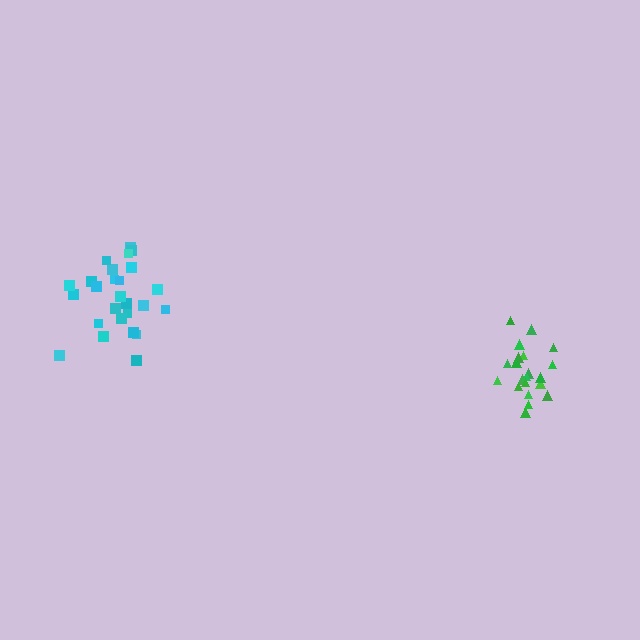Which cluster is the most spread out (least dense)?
Cyan.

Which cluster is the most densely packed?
Green.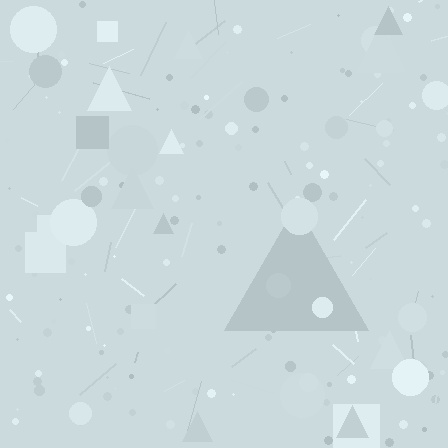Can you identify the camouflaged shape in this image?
The camouflaged shape is a triangle.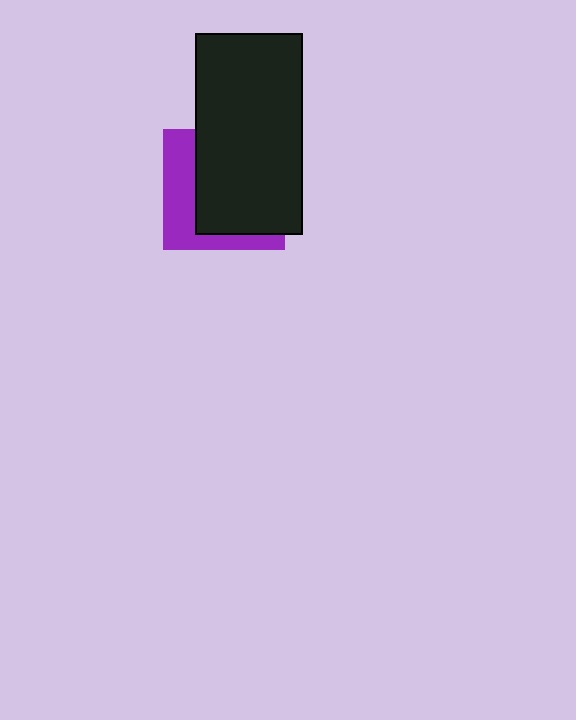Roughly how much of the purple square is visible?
A small part of it is visible (roughly 35%).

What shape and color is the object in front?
The object in front is a black rectangle.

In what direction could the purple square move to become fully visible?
The purple square could move left. That would shift it out from behind the black rectangle entirely.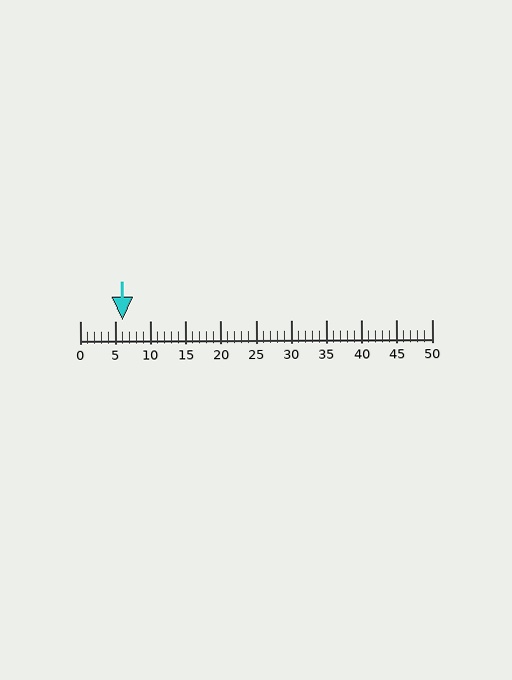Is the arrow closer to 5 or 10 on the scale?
The arrow is closer to 5.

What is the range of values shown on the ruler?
The ruler shows values from 0 to 50.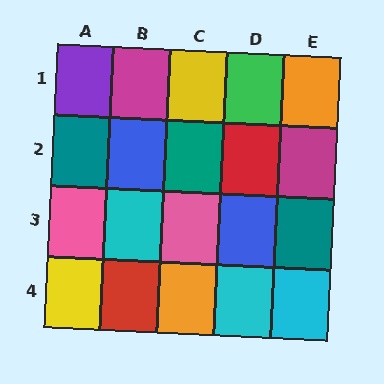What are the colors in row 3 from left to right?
Pink, cyan, pink, blue, teal.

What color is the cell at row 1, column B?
Magenta.